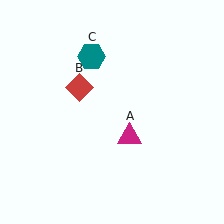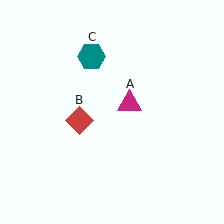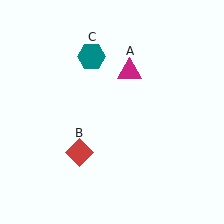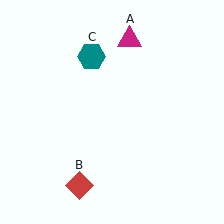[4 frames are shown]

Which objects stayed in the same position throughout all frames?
Teal hexagon (object C) remained stationary.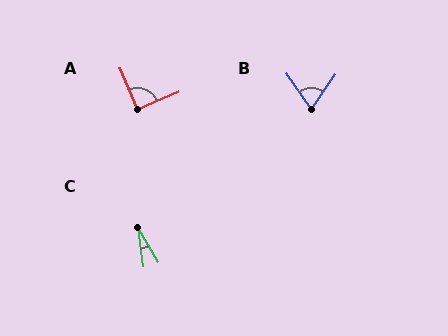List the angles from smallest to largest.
C (22°), B (71°), A (89°).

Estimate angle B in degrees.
Approximately 71 degrees.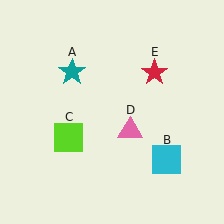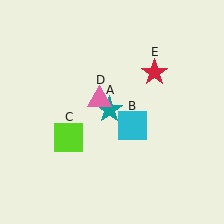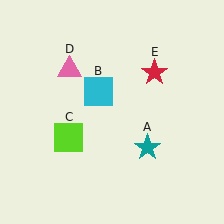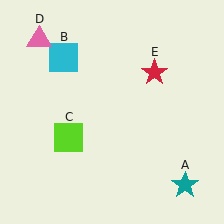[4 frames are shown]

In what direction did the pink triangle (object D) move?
The pink triangle (object D) moved up and to the left.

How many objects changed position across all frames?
3 objects changed position: teal star (object A), cyan square (object B), pink triangle (object D).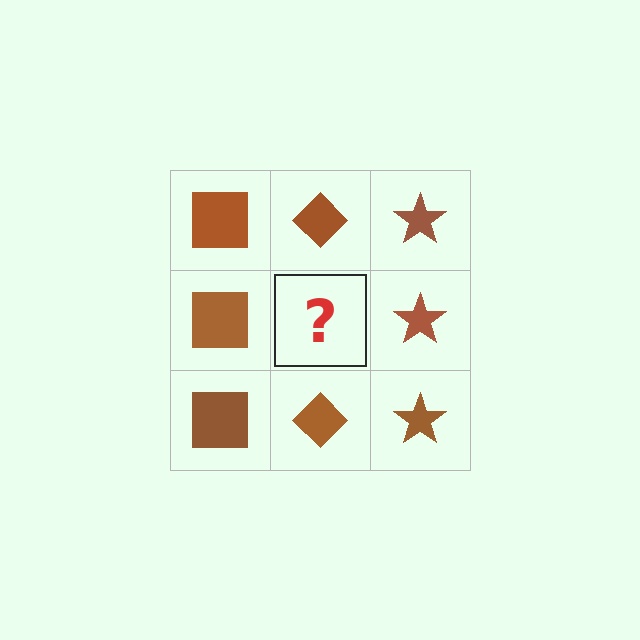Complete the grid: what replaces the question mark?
The question mark should be replaced with a brown diamond.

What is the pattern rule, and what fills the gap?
The rule is that each column has a consistent shape. The gap should be filled with a brown diamond.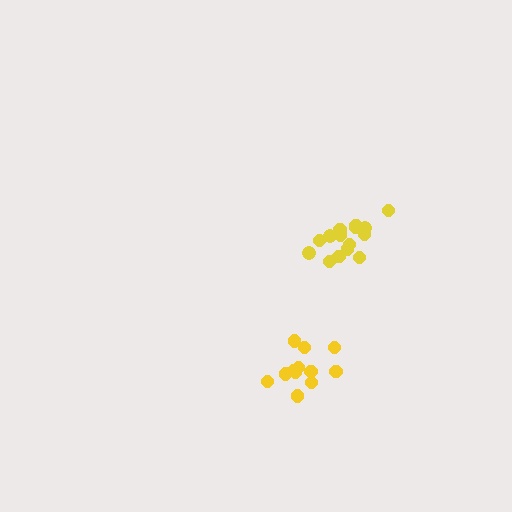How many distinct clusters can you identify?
There are 2 distinct clusters.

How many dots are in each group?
Group 1: 16 dots, Group 2: 12 dots (28 total).